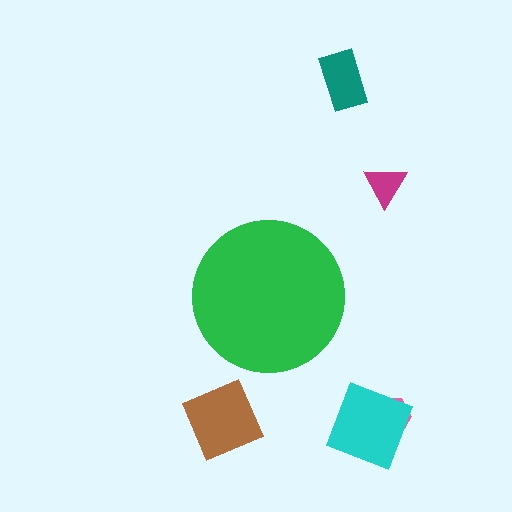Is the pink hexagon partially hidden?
No, the pink hexagon is fully visible.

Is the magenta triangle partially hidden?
No, the magenta triangle is fully visible.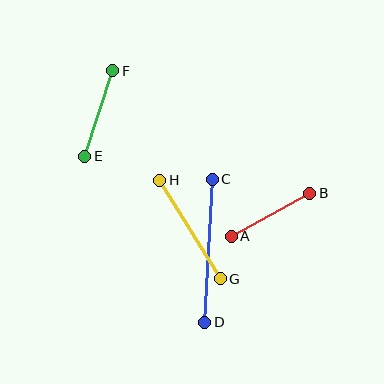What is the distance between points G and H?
The distance is approximately 115 pixels.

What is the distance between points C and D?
The distance is approximately 143 pixels.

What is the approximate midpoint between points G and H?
The midpoint is at approximately (190, 229) pixels.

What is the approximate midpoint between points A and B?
The midpoint is at approximately (270, 215) pixels.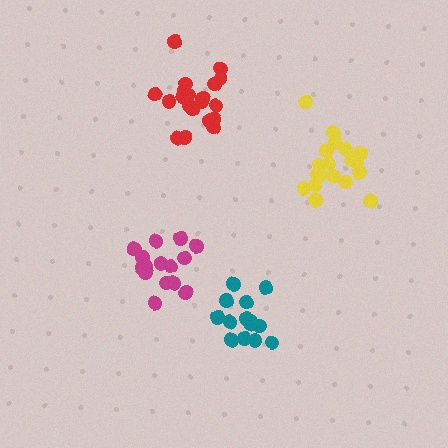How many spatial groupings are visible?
There are 4 spatial groupings.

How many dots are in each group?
Group 1: 14 dots, Group 2: 15 dots, Group 3: 20 dots, Group 4: 20 dots (69 total).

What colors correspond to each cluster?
The clusters are colored: teal, magenta, red, yellow.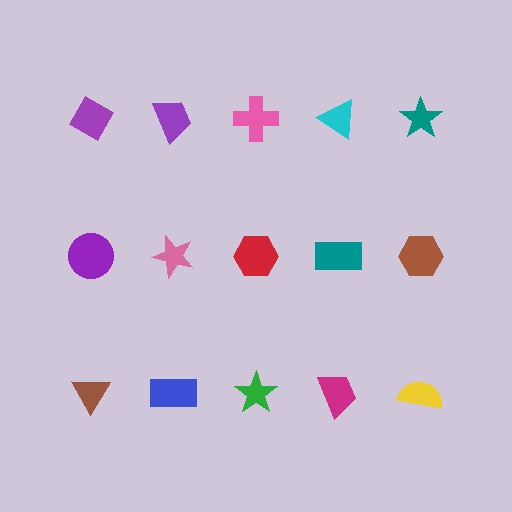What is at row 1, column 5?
A teal star.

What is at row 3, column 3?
A green star.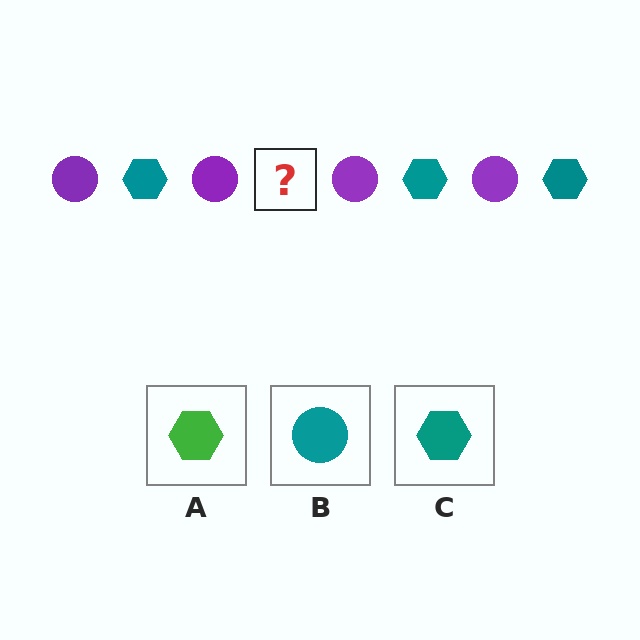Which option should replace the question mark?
Option C.